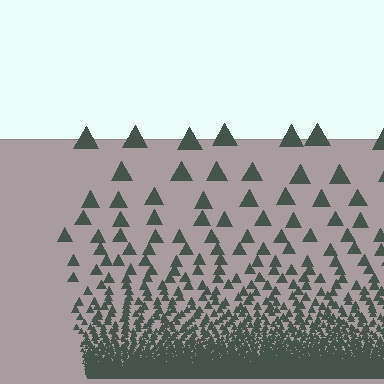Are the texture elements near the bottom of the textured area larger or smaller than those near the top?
Smaller. The gradient is inverted — elements near the bottom are smaller and denser.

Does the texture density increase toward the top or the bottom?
Density increases toward the bottom.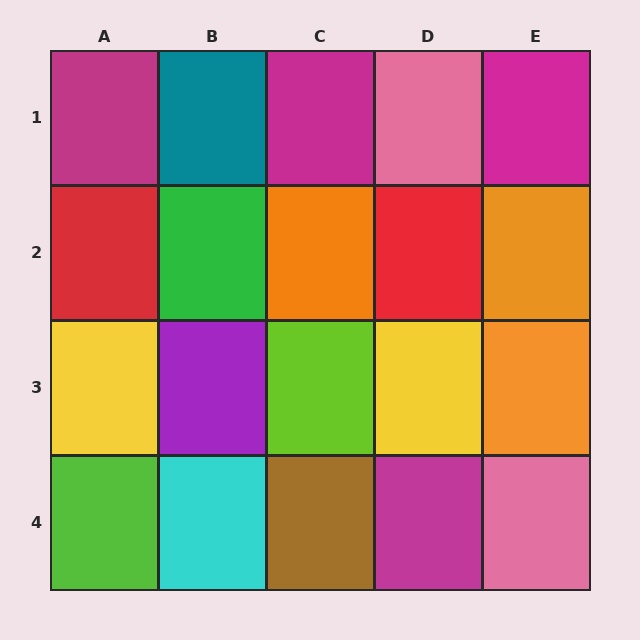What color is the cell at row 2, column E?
Orange.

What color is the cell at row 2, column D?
Red.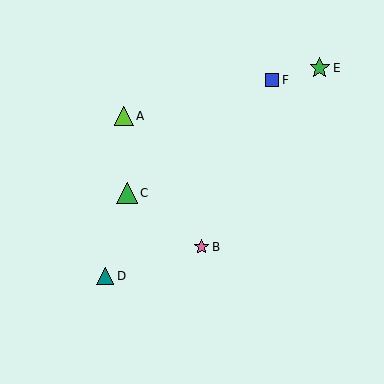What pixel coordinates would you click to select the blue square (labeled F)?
Click at (272, 80) to select the blue square F.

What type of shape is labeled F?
Shape F is a blue square.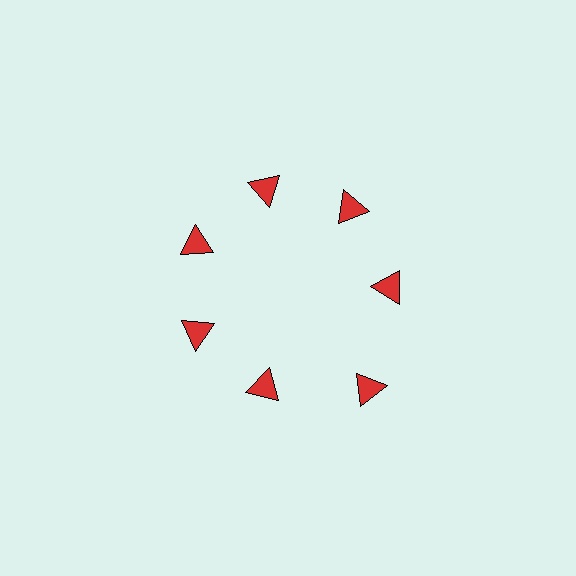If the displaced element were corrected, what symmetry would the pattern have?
It would have 7-fold rotational symmetry — the pattern would map onto itself every 51 degrees.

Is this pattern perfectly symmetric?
No. The 7 red triangles are arranged in a ring, but one element near the 5 o'clock position is pushed outward from the center, breaking the 7-fold rotational symmetry.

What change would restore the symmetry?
The symmetry would be restored by moving it inward, back onto the ring so that all 7 triangles sit at equal angles and equal distance from the center.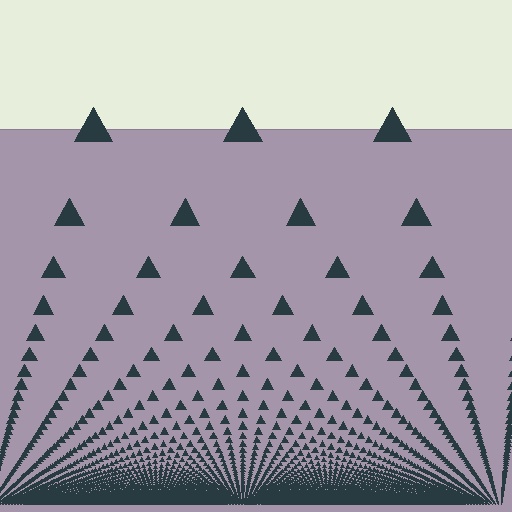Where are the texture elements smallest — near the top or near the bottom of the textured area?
Near the bottom.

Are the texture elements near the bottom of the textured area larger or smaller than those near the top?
Smaller. The gradient is inverted — elements near the bottom are smaller and denser.